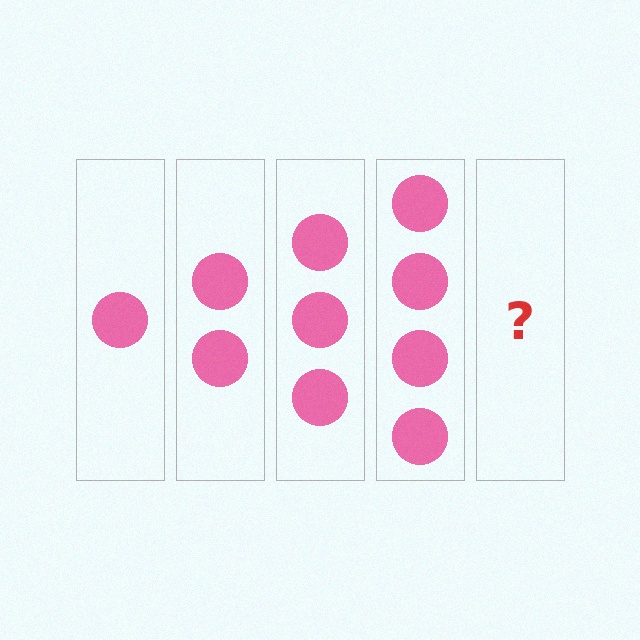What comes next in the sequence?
The next element should be 5 circles.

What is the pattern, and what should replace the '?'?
The pattern is that each step adds one more circle. The '?' should be 5 circles.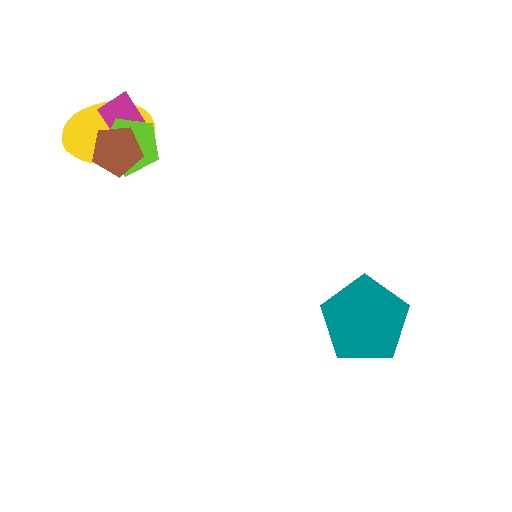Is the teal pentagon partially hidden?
No, no other shape covers it.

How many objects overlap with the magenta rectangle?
3 objects overlap with the magenta rectangle.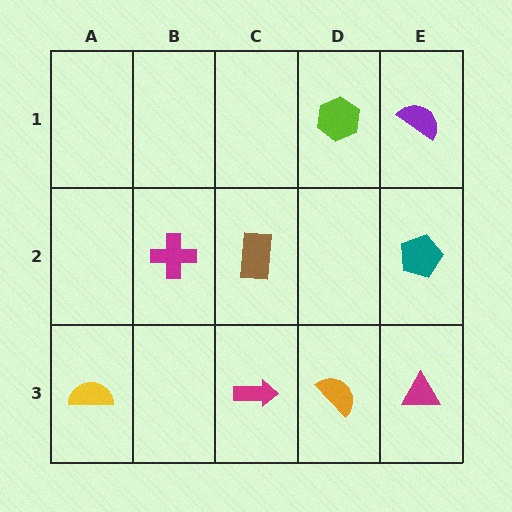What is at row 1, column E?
A purple semicircle.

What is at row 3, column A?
A yellow semicircle.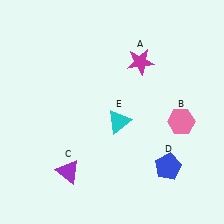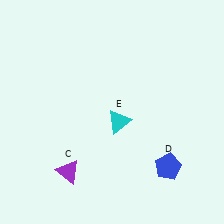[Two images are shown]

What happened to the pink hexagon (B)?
The pink hexagon (B) was removed in Image 2. It was in the bottom-right area of Image 1.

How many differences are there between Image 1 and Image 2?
There are 2 differences between the two images.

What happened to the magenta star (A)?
The magenta star (A) was removed in Image 2. It was in the top-right area of Image 1.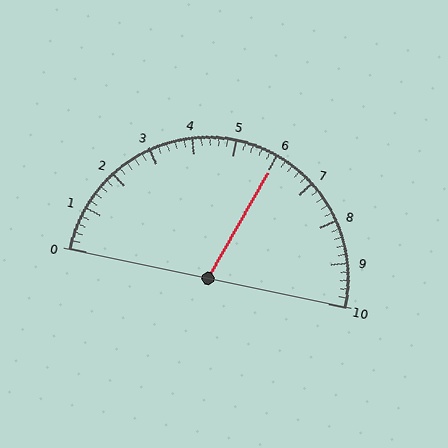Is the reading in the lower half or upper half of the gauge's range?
The reading is in the upper half of the range (0 to 10).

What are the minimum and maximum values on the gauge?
The gauge ranges from 0 to 10.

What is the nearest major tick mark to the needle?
The nearest major tick mark is 6.